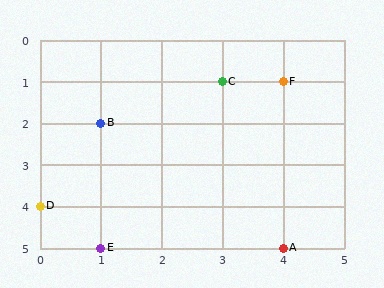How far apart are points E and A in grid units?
Points E and A are 3 columns apart.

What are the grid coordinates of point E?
Point E is at grid coordinates (1, 5).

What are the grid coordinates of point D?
Point D is at grid coordinates (0, 4).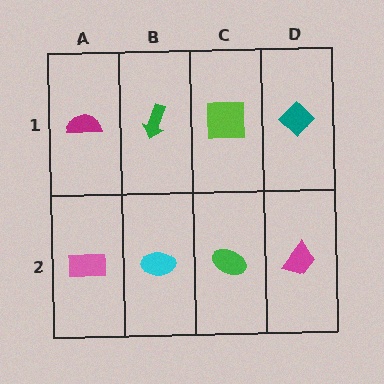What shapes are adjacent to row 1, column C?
A green ellipse (row 2, column C), a green arrow (row 1, column B), a teal diamond (row 1, column D).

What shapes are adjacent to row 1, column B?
A cyan ellipse (row 2, column B), a magenta semicircle (row 1, column A), a lime square (row 1, column C).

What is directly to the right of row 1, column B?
A lime square.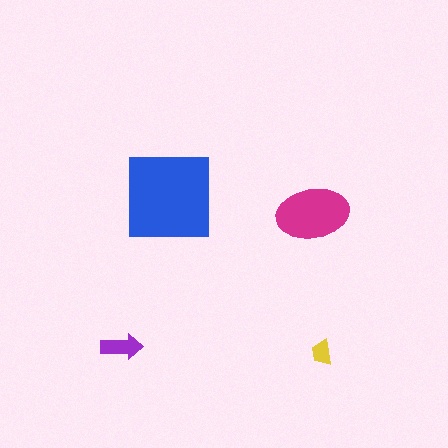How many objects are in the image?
There are 4 objects in the image.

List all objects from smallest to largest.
The yellow trapezoid, the purple arrow, the magenta ellipse, the blue square.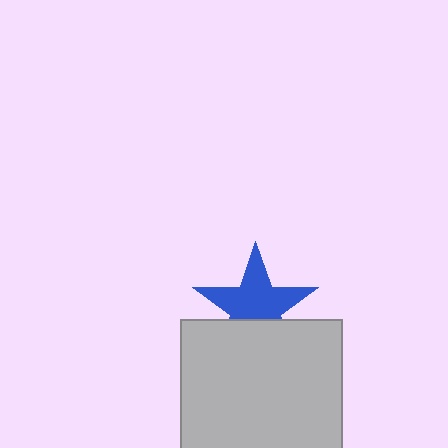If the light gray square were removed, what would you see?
You would see the complete blue star.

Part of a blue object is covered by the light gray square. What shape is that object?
It is a star.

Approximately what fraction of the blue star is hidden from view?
Roughly 34% of the blue star is hidden behind the light gray square.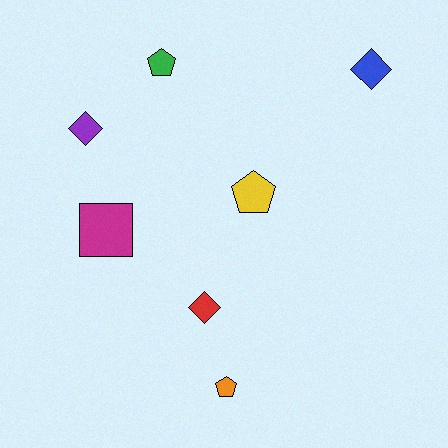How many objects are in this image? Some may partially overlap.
There are 7 objects.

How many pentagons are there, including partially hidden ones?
There are 3 pentagons.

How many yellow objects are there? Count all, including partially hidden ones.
There is 1 yellow object.